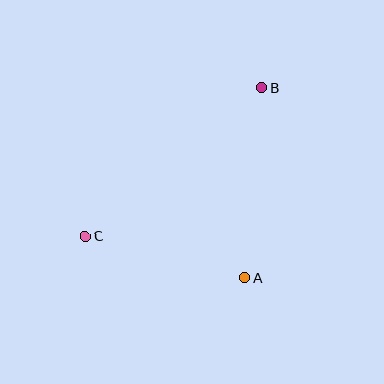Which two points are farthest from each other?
Points B and C are farthest from each other.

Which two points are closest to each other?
Points A and C are closest to each other.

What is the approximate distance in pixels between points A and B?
The distance between A and B is approximately 191 pixels.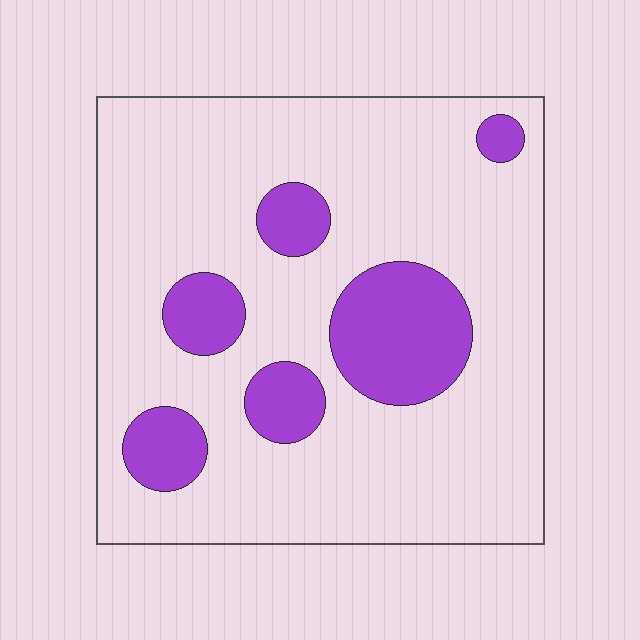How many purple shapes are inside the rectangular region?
6.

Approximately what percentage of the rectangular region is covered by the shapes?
Approximately 20%.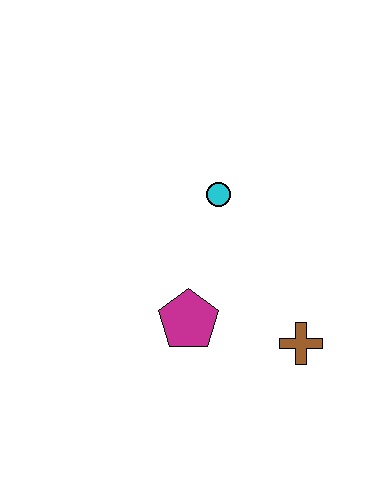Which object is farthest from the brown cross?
The cyan circle is farthest from the brown cross.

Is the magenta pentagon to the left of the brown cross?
Yes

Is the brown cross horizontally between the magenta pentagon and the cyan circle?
No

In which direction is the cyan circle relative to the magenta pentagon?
The cyan circle is above the magenta pentagon.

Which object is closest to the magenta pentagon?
The brown cross is closest to the magenta pentagon.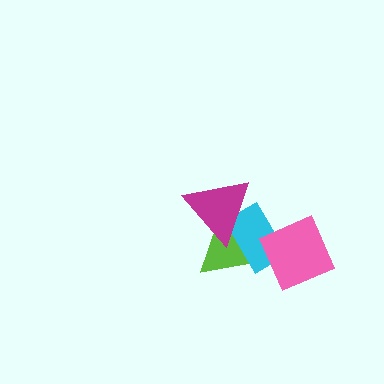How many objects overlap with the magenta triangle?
2 objects overlap with the magenta triangle.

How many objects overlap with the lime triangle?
3 objects overlap with the lime triangle.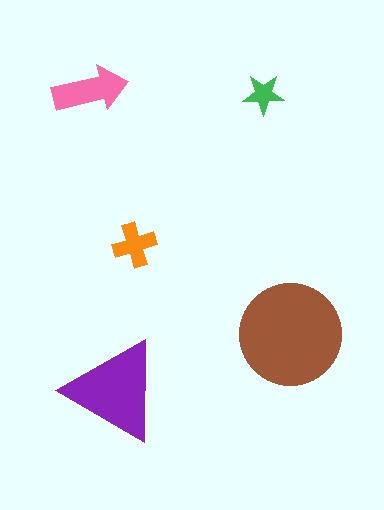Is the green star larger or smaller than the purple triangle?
Smaller.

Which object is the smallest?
The green star.